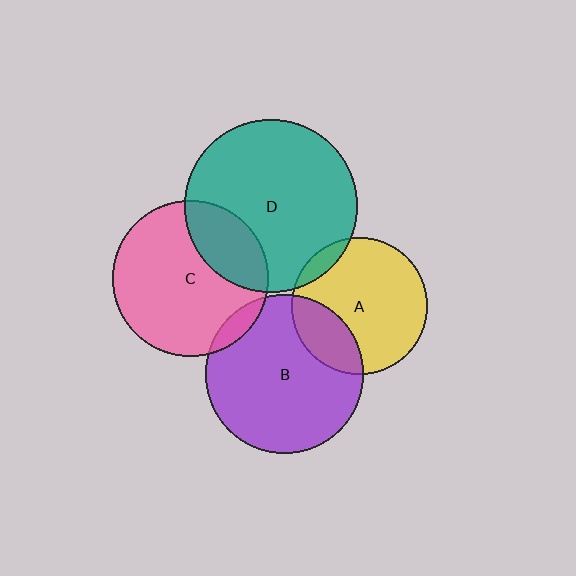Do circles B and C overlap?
Yes.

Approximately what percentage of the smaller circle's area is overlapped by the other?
Approximately 5%.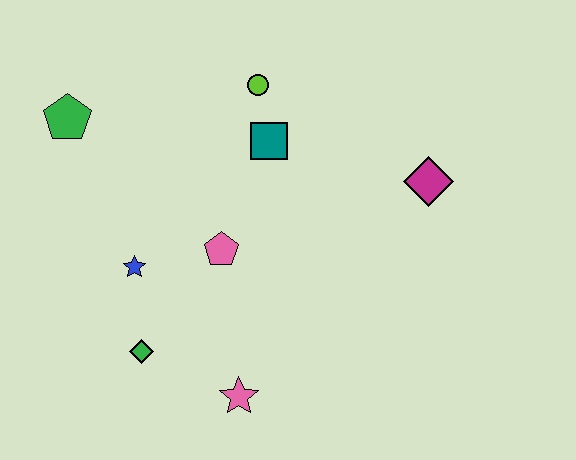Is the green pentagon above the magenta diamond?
Yes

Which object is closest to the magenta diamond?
The teal square is closest to the magenta diamond.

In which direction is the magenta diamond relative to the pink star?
The magenta diamond is above the pink star.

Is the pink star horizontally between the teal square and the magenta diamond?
No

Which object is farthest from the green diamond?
The magenta diamond is farthest from the green diamond.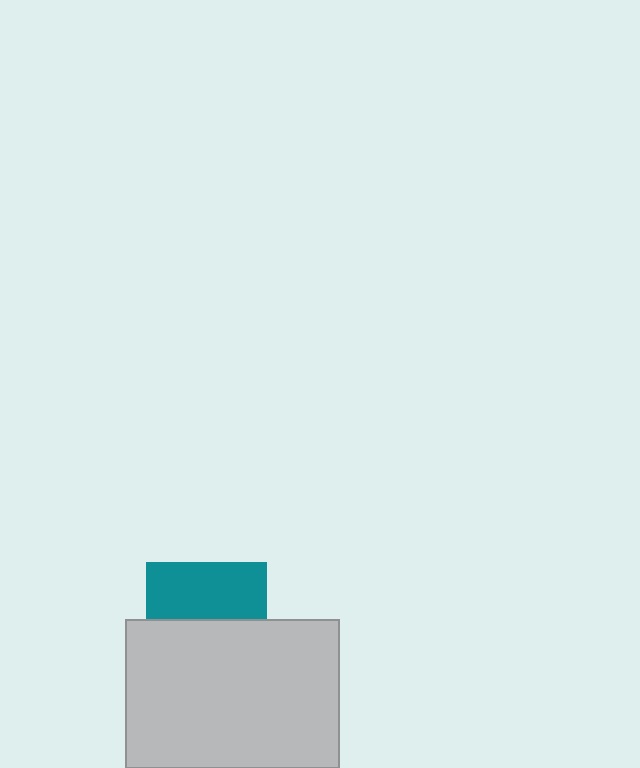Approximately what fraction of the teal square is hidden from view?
Roughly 52% of the teal square is hidden behind the light gray rectangle.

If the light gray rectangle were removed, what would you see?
You would see the complete teal square.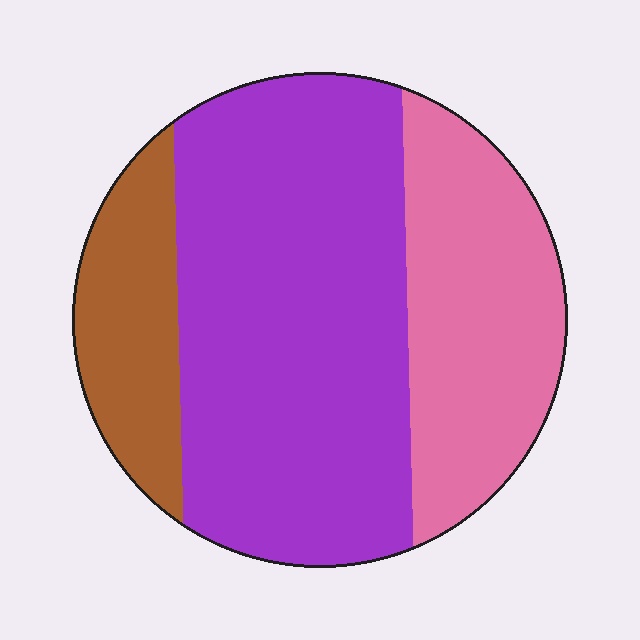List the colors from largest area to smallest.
From largest to smallest: purple, pink, brown.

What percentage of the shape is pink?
Pink covers 28% of the shape.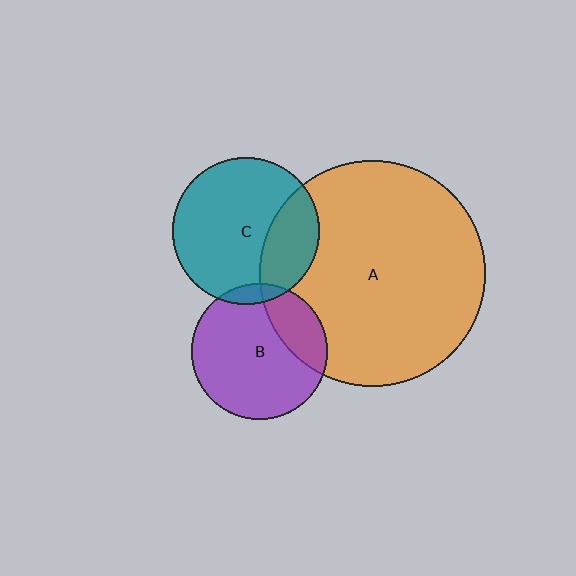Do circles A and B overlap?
Yes.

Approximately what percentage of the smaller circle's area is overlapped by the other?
Approximately 25%.